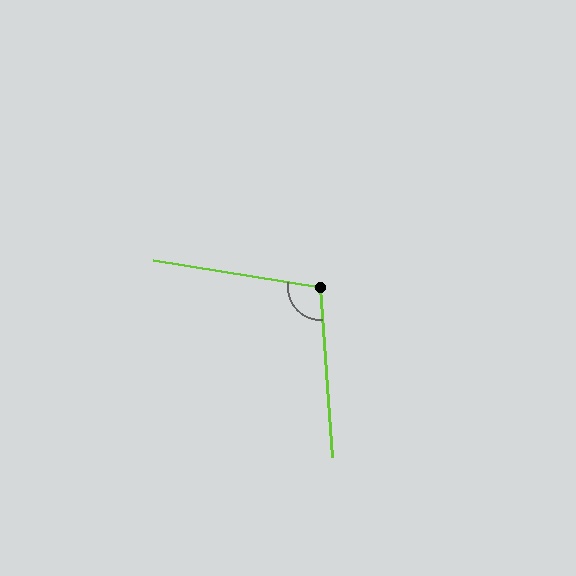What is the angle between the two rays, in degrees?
Approximately 103 degrees.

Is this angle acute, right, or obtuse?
It is obtuse.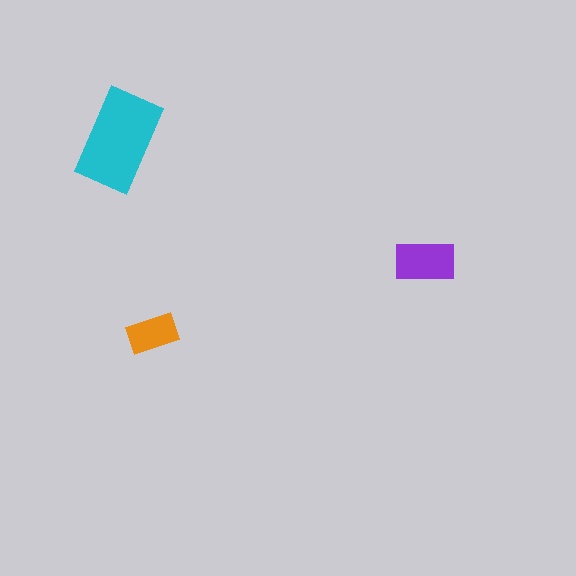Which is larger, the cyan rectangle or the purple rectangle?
The cyan one.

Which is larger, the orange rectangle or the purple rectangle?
The purple one.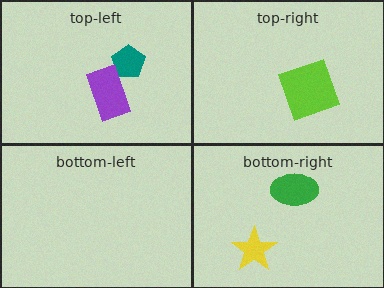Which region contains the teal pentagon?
The top-left region.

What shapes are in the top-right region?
The lime square.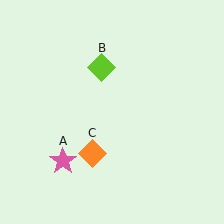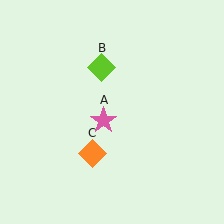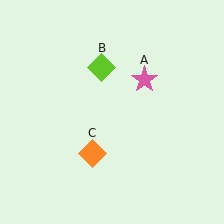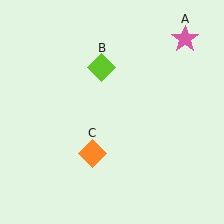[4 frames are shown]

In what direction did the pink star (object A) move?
The pink star (object A) moved up and to the right.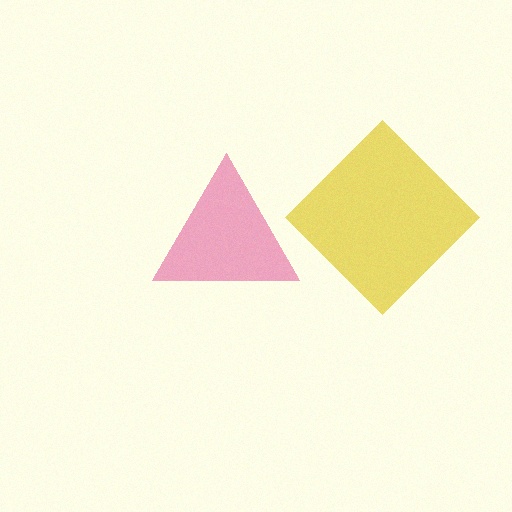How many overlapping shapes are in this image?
There are 2 overlapping shapes in the image.